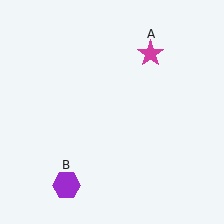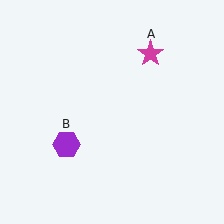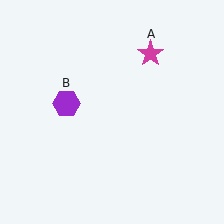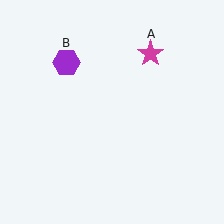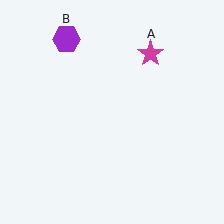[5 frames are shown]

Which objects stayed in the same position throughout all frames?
Magenta star (object A) remained stationary.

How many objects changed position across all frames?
1 object changed position: purple hexagon (object B).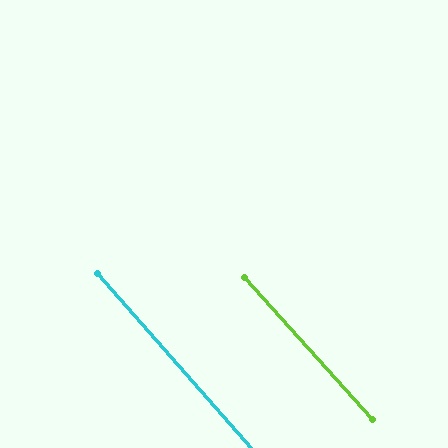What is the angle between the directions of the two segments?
Approximately 1 degree.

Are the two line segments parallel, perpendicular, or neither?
Parallel — their directions differ by only 0.5°.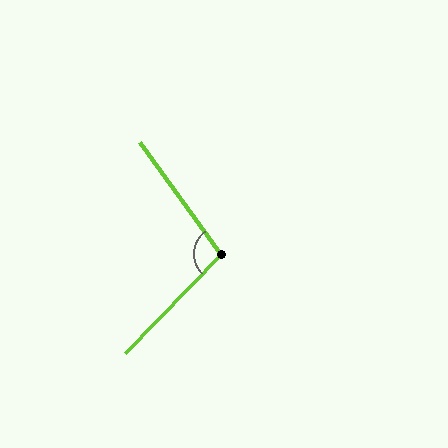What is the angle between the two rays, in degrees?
Approximately 100 degrees.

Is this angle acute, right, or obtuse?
It is obtuse.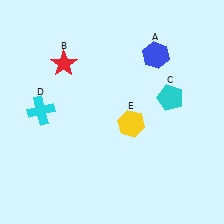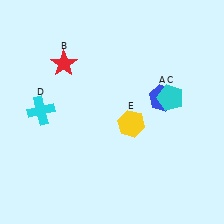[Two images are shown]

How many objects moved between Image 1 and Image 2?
1 object moved between the two images.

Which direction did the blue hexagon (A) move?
The blue hexagon (A) moved down.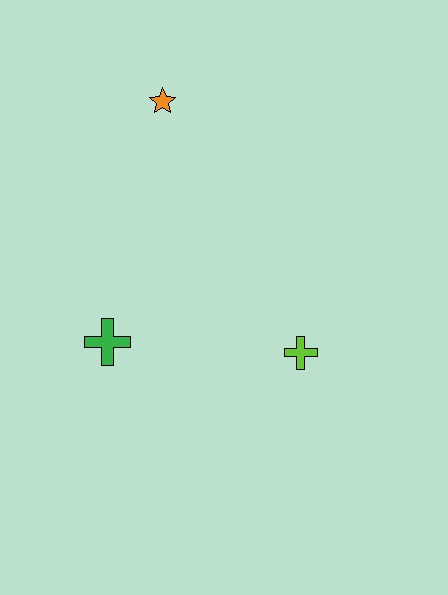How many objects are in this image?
There are 3 objects.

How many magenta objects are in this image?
There are no magenta objects.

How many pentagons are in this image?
There are no pentagons.